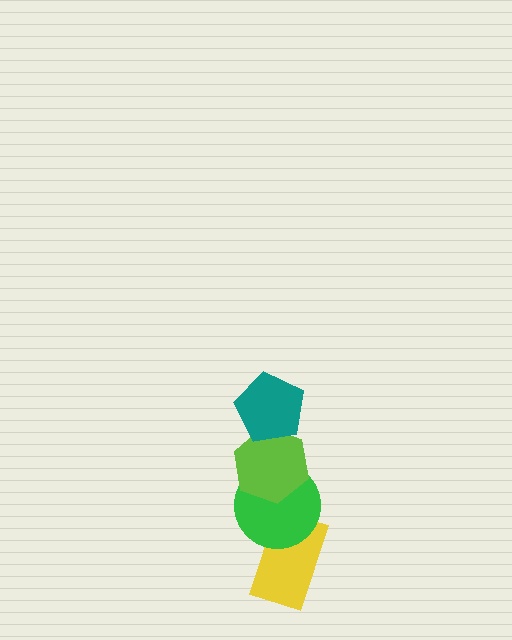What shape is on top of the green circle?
The lime hexagon is on top of the green circle.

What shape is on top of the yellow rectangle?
The green circle is on top of the yellow rectangle.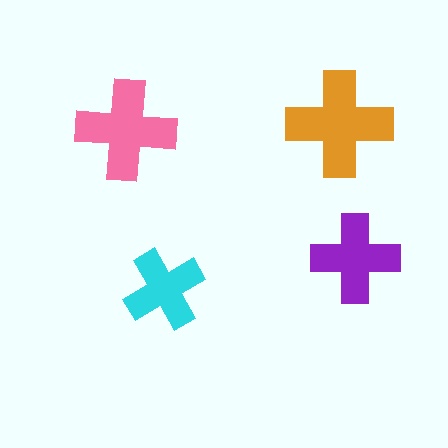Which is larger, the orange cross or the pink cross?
The orange one.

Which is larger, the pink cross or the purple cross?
The pink one.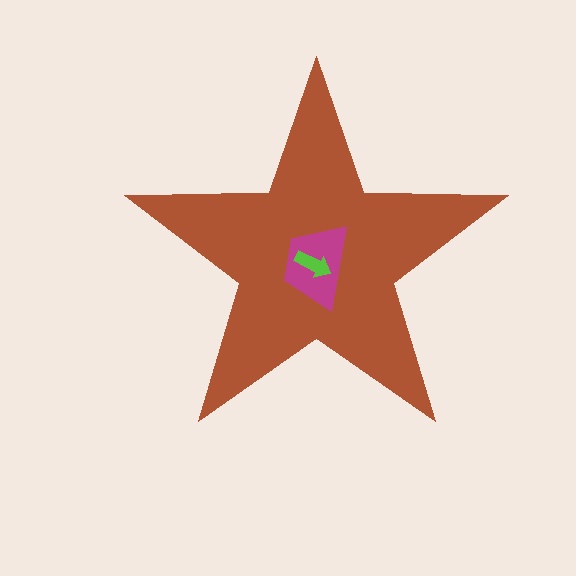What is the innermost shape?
The lime arrow.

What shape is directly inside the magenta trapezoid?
The lime arrow.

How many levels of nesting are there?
3.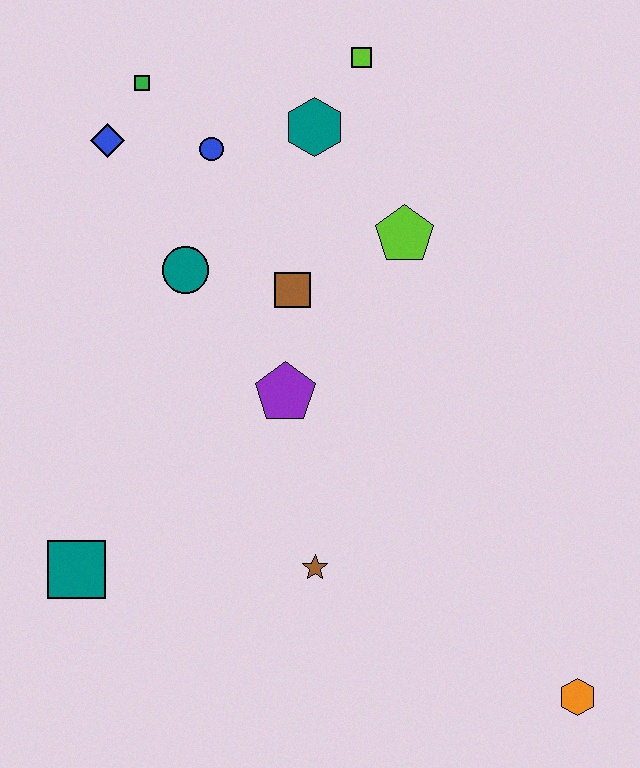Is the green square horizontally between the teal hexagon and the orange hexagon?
No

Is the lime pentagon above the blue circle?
No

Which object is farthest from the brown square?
The orange hexagon is farthest from the brown square.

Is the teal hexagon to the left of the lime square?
Yes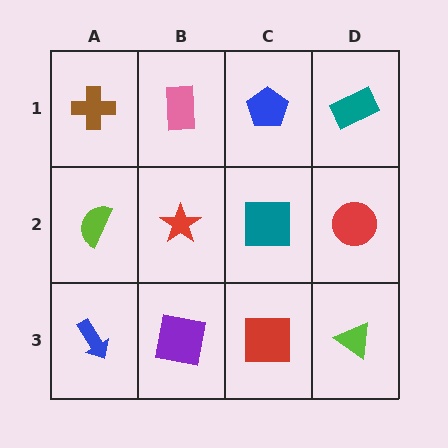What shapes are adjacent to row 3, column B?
A red star (row 2, column B), a blue arrow (row 3, column A), a red square (row 3, column C).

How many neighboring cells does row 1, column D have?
2.